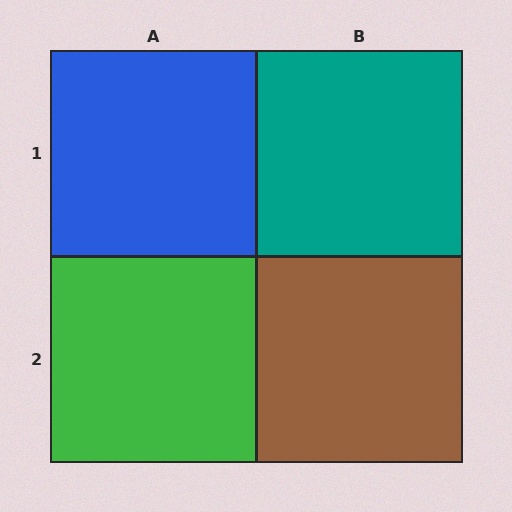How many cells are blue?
1 cell is blue.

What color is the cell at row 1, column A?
Blue.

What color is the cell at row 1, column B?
Teal.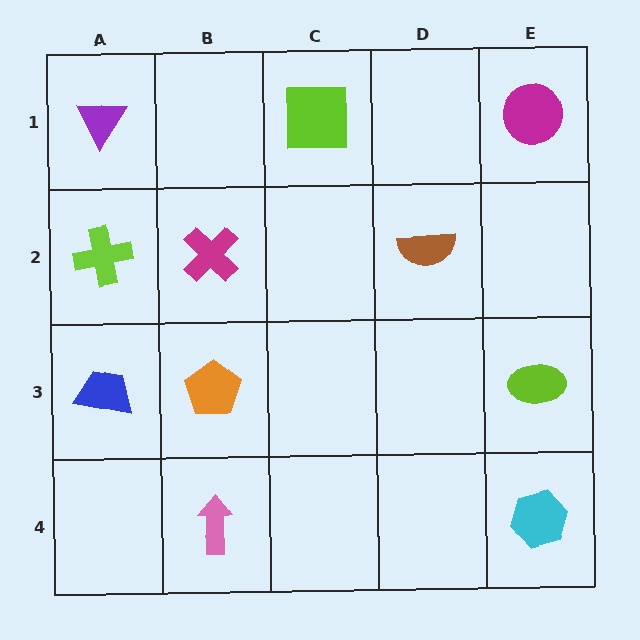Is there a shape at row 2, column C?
No, that cell is empty.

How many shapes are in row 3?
3 shapes.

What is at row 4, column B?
A pink arrow.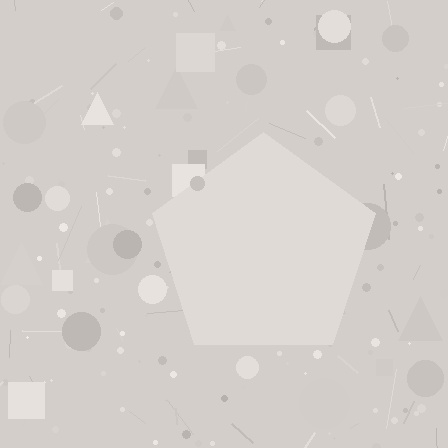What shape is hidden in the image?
A pentagon is hidden in the image.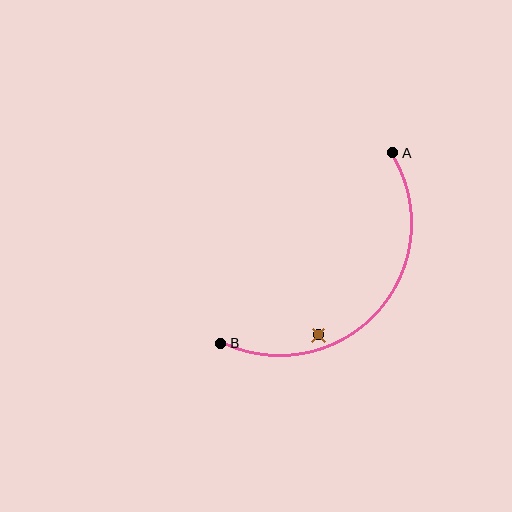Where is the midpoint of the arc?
The arc midpoint is the point on the curve farthest from the straight line joining A and B. It sits below and to the right of that line.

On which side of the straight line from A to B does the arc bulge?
The arc bulges below and to the right of the straight line connecting A and B.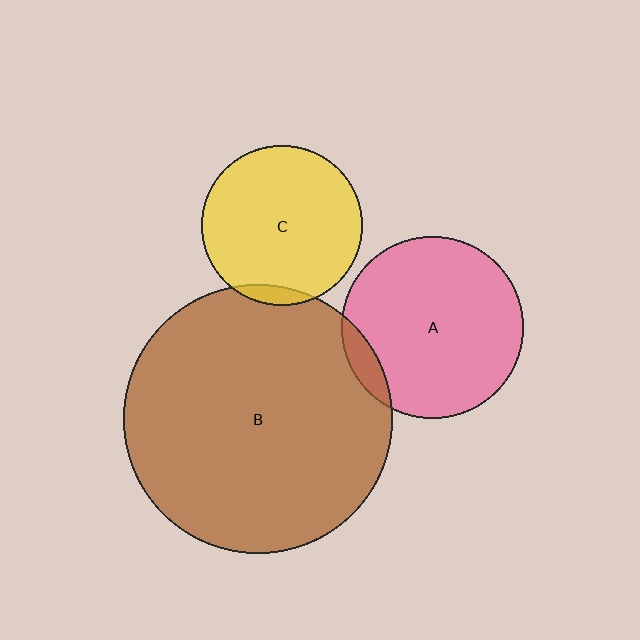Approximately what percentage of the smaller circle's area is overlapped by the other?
Approximately 10%.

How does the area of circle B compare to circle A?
Approximately 2.2 times.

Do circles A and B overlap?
Yes.